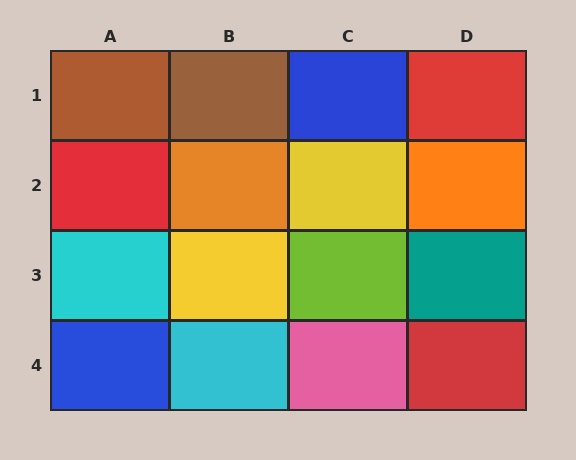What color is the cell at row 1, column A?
Brown.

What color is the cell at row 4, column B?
Cyan.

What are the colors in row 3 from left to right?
Cyan, yellow, lime, teal.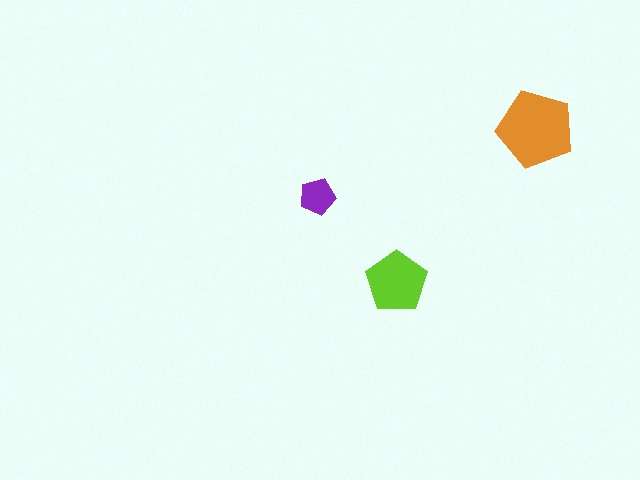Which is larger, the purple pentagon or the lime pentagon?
The lime one.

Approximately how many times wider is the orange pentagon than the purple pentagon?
About 2 times wider.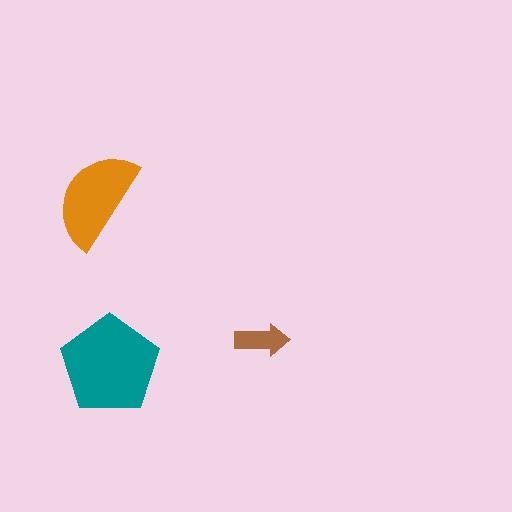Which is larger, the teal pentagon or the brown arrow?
The teal pentagon.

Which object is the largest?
The teal pentagon.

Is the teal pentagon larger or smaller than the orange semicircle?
Larger.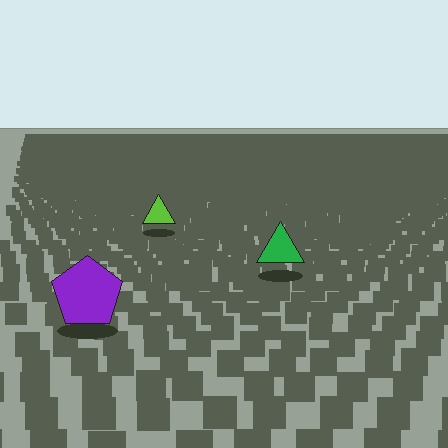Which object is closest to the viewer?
The purple pentagon is closest. The texture marks near it are larger and more spread out.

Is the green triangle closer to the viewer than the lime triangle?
Yes. The green triangle is closer — you can tell from the texture gradient: the ground texture is coarser near it.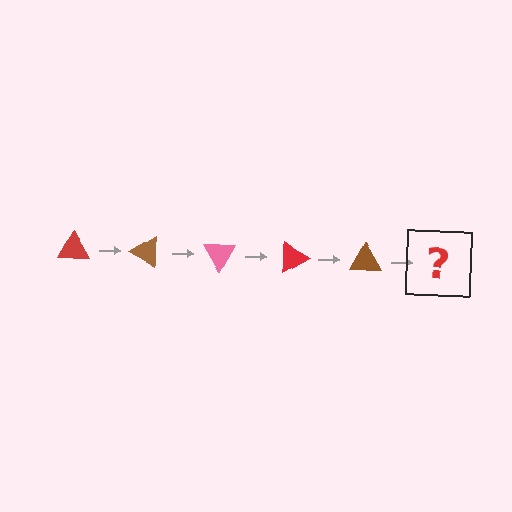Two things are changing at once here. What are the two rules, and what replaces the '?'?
The two rules are that it rotates 30 degrees each step and the color cycles through red, brown, and pink. The '?' should be a pink triangle, rotated 150 degrees from the start.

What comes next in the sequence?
The next element should be a pink triangle, rotated 150 degrees from the start.